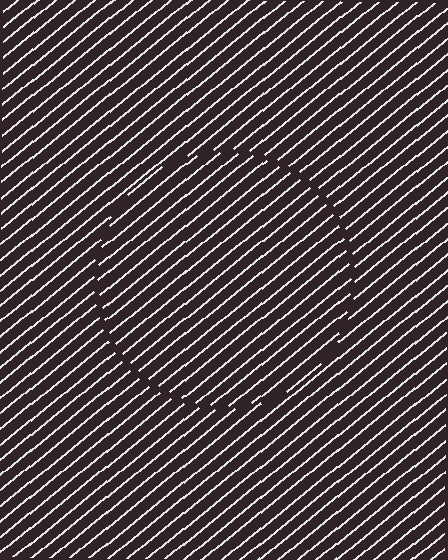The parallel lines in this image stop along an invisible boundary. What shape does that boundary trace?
An illusory circle. The interior of the shape contains the same grating, shifted by half a period — the contour is defined by the phase discontinuity where line-ends from the inner and outer gratings abut.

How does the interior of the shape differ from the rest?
The interior of the shape contains the same grating, shifted by half a period — the contour is defined by the phase discontinuity where line-ends from the inner and outer gratings abut.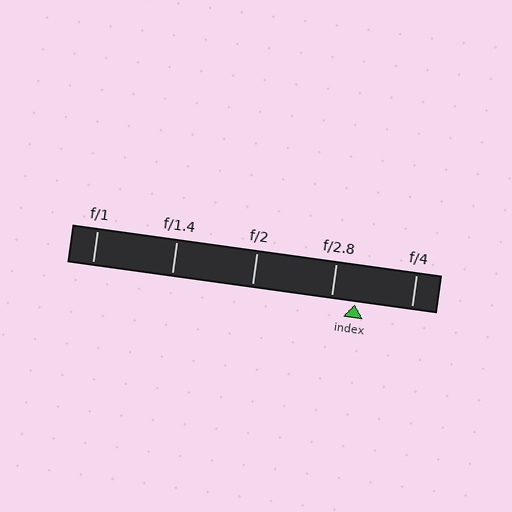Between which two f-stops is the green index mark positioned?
The index mark is between f/2.8 and f/4.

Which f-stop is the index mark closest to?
The index mark is closest to f/2.8.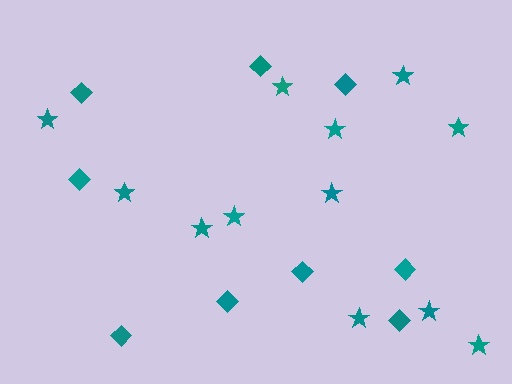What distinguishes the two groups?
There are 2 groups: one group of diamonds (9) and one group of stars (12).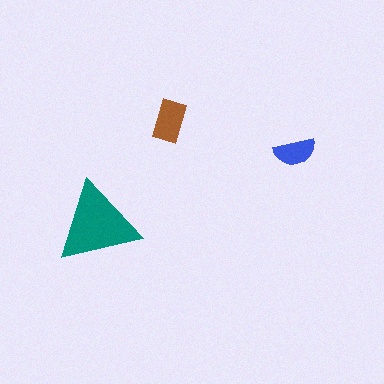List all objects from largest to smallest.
The teal triangle, the brown rectangle, the blue semicircle.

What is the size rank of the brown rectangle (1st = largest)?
2nd.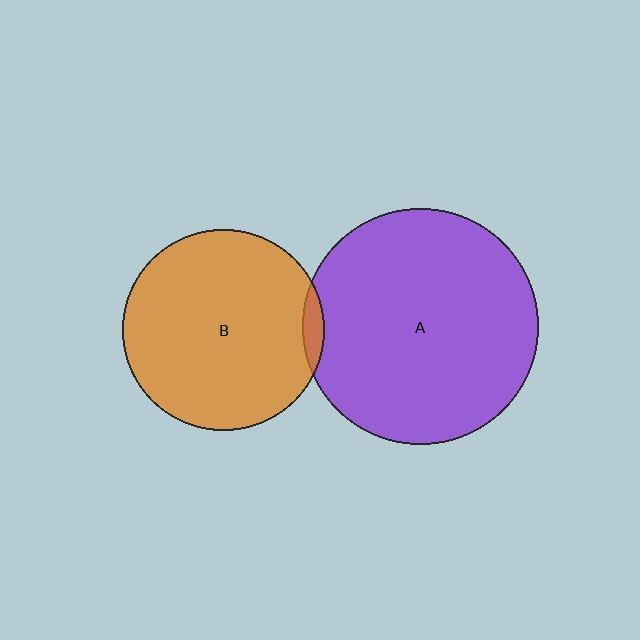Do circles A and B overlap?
Yes.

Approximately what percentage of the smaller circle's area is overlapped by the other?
Approximately 5%.